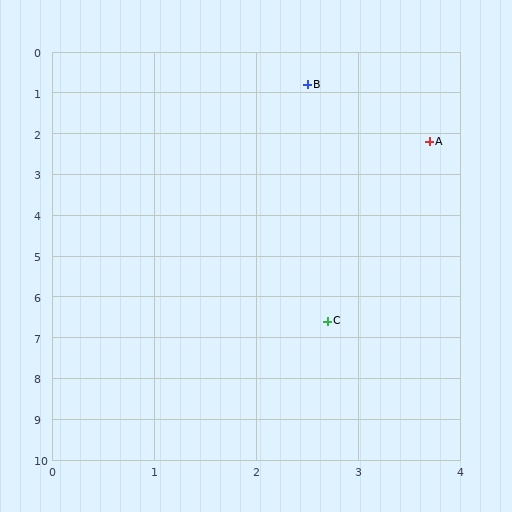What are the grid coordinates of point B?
Point B is at approximately (2.5, 0.8).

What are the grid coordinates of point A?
Point A is at approximately (3.7, 2.2).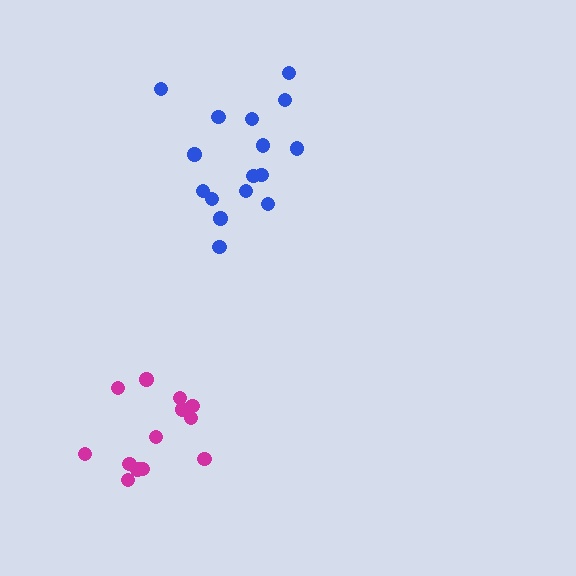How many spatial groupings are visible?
There are 2 spatial groupings.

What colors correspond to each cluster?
The clusters are colored: blue, magenta.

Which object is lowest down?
The magenta cluster is bottommost.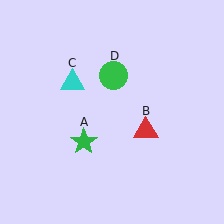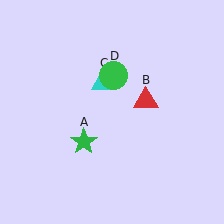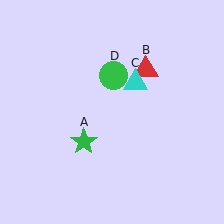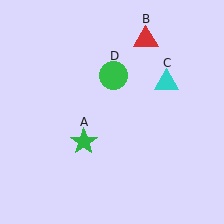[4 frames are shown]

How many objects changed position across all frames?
2 objects changed position: red triangle (object B), cyan triangle (object C).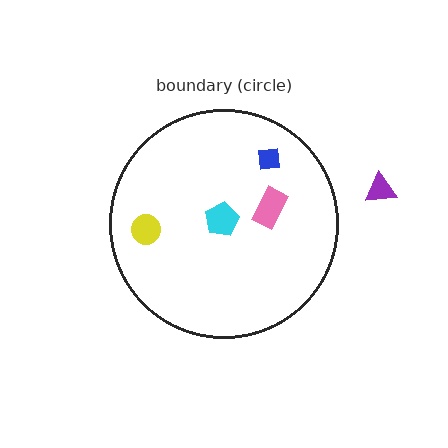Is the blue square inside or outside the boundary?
Inside.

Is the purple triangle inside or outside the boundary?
Outside.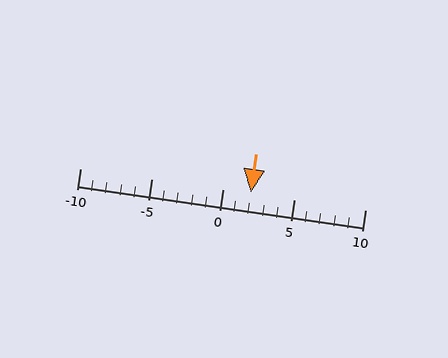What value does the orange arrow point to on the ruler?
The orange arrow points to approximately 2.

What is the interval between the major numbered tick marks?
The major tick marks are spaced 5 units apart.